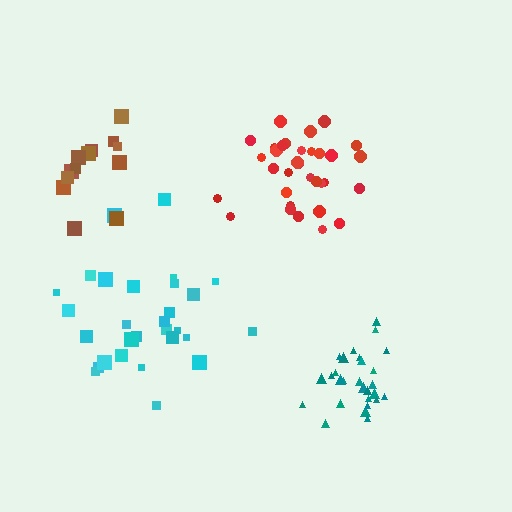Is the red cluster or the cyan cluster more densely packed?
Red.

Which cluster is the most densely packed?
Red.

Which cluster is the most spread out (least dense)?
Cyan.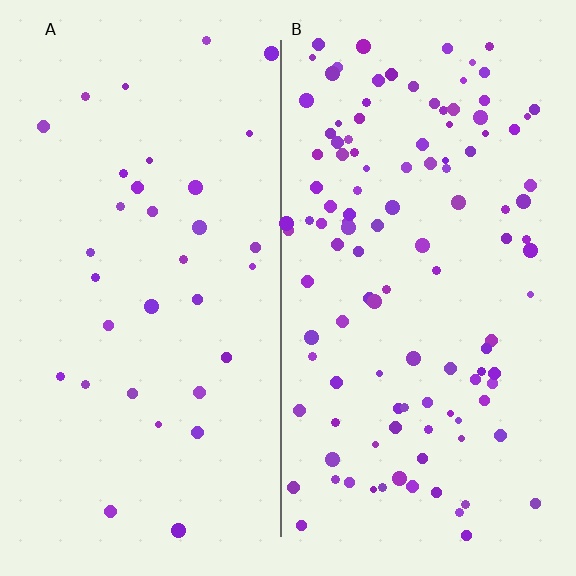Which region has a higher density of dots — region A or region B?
B (the right).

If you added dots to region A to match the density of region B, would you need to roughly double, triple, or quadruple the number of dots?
Approximately triple.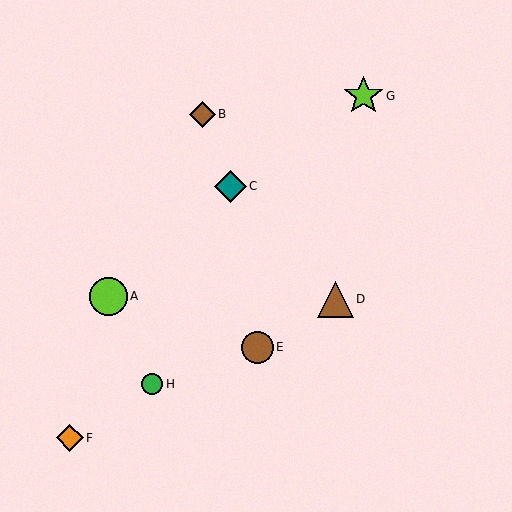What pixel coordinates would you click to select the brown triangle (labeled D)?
Click at (336, 299) to select the brown triangle D.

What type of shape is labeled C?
Shape C is a teal diamond.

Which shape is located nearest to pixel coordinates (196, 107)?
The brown diamond (labeled B) at (202, 114) is nearest to that location.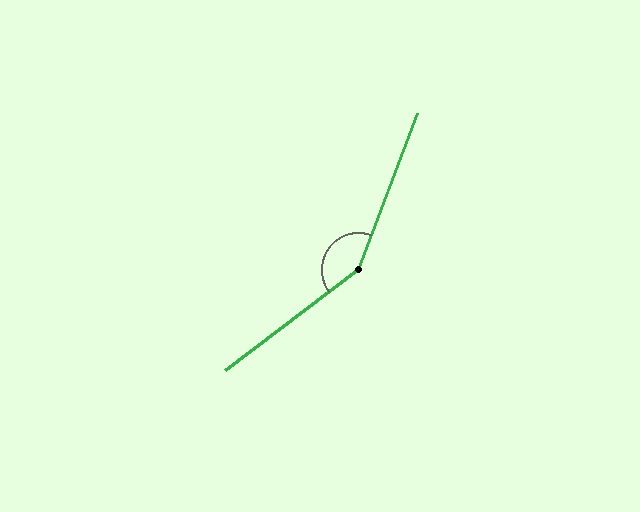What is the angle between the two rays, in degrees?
Approximately 148 degrees.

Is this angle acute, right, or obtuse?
It is obtuse.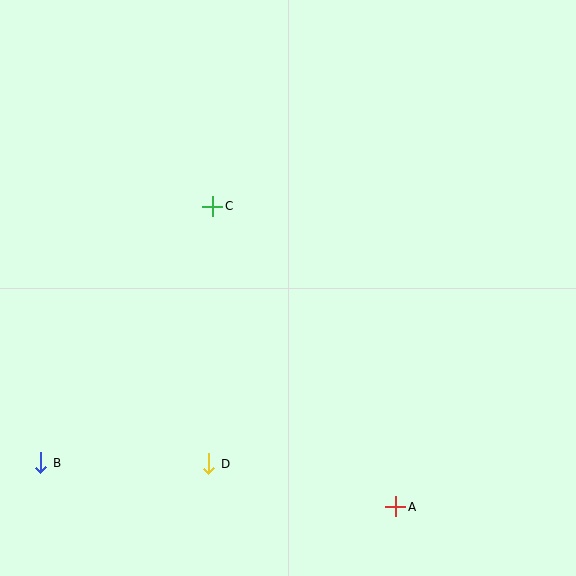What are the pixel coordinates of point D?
Point D is at (209, 464).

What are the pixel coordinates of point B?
Point B is at (41, 463).